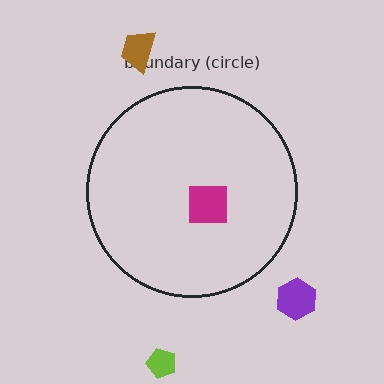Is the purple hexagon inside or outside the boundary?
Outside.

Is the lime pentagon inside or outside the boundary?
Outside.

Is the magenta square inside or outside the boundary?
Inside.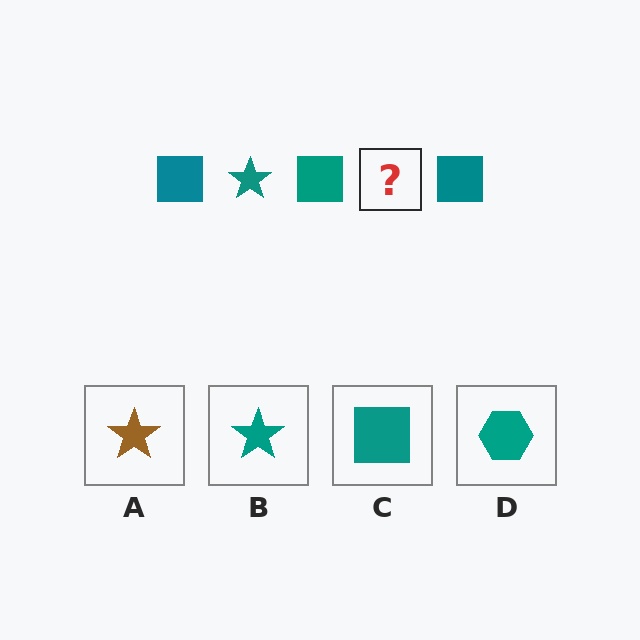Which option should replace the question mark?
Option B.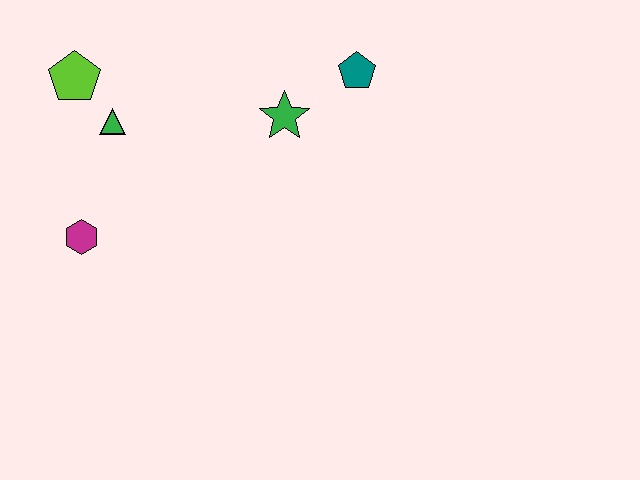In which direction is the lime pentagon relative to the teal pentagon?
The lime pentagon is to the left of the teal pentagon.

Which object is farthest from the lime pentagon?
The teal pentagon is farthest from the lime pentagon.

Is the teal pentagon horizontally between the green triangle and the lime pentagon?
No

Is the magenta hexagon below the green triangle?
Yes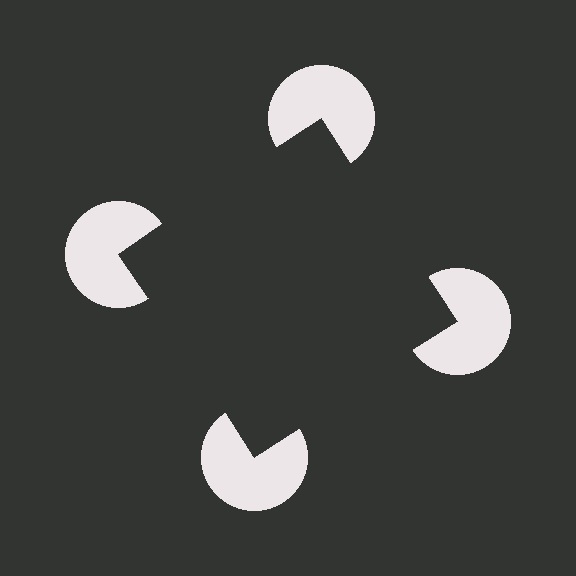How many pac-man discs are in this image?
There are 4 — one at each vertex of the illusory square.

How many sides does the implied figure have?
4 sides.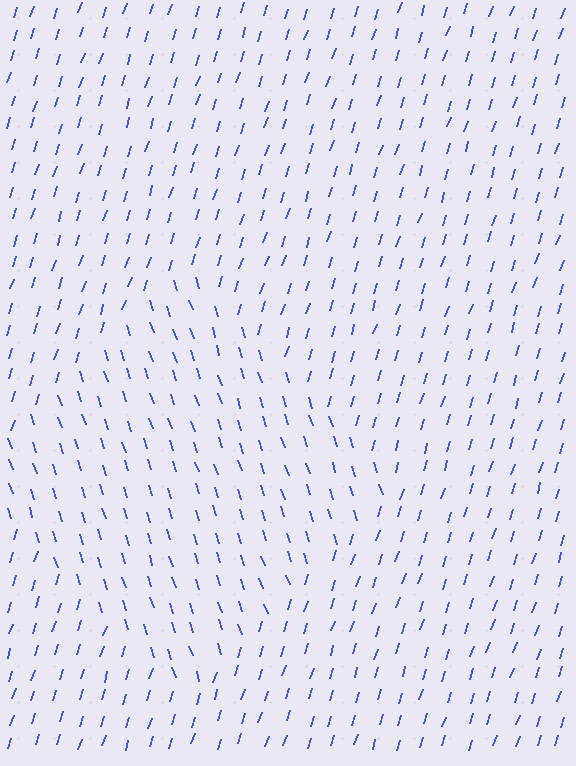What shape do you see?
I see a diamond.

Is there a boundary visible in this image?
Yes, there is a texture boundary formed by a change in line orientation.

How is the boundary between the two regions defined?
The boundary is defined purely by a change in line orientation (approximately 36 degrees difference). All lines are the same color and thickness.